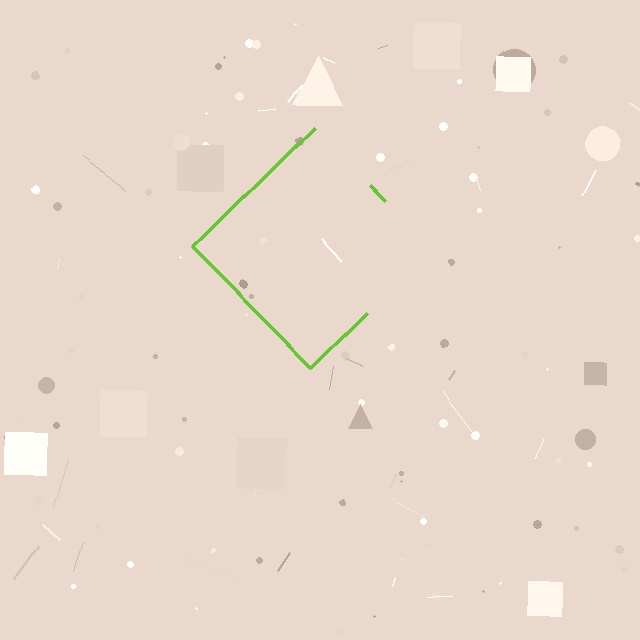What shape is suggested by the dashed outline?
The dashed outline suggests a diamond.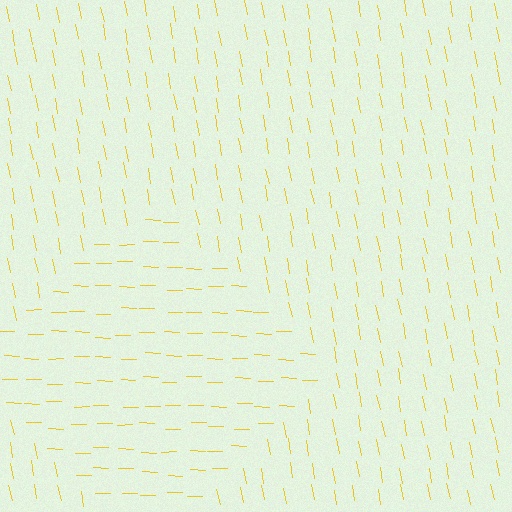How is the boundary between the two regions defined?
The boundary is defined purely by a change in line orientation (approximately 78 degrees difference). All lines are the same color and thickness.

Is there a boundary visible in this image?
Yes, there is a texture boundary formed by a change in line orientation.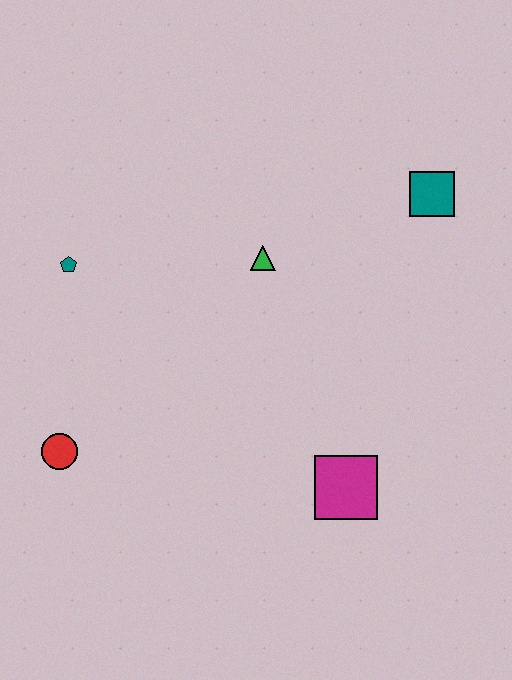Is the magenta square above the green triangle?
No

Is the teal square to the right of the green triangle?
Yes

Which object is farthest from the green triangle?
The red circle is farthest from the green triangle.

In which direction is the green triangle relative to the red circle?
The green triangle is to the right of the red circle.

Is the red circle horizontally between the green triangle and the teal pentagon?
No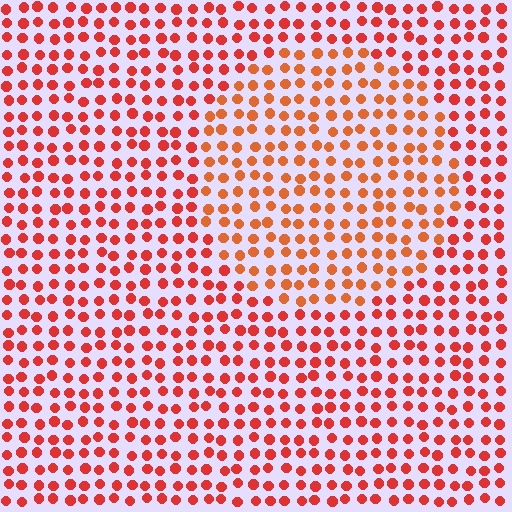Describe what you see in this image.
The image is filled with small red elements in a uniform arrangement. A circle-shaped region is visible where the elements are tinted to a slightly different hue, forming a subtle color boundary.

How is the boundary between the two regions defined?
The boundary is defined purely by a slight shift in hue (about 20 degrees). Spacing, size, and orientation are identical on both sides.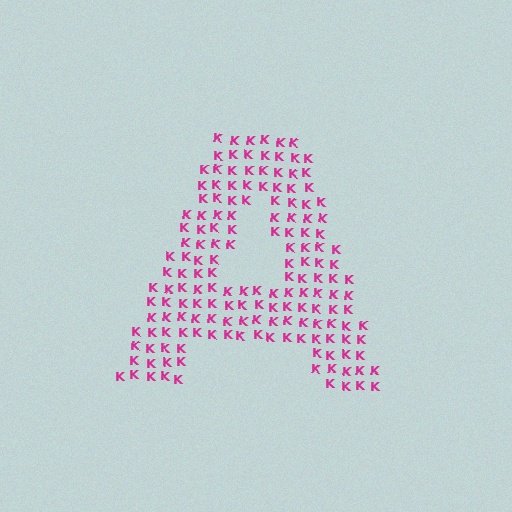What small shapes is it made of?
It is made of small letter K's.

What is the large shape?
The large shape is the letter A.